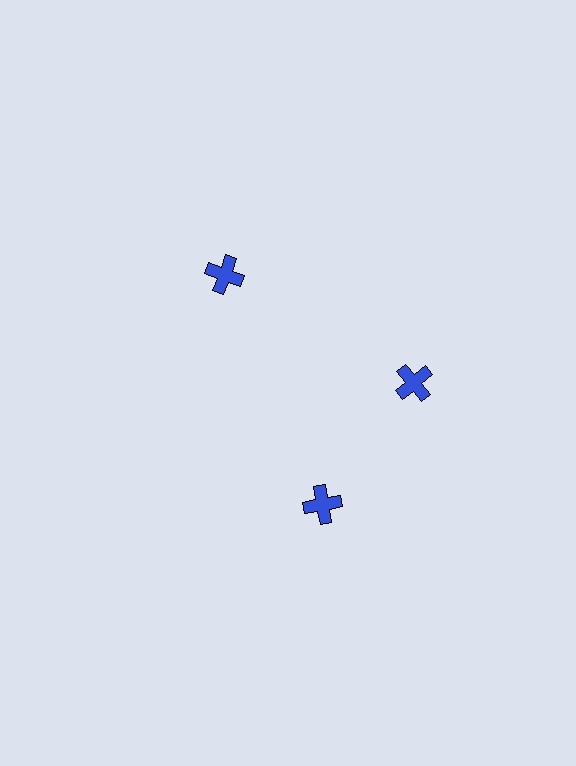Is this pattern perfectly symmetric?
No. The 3 blue crosses are arranged in a ring, but one element near the 7 o'clock position is rotated out of alignment along the ring, breaking the 3-fold rotational symmetry.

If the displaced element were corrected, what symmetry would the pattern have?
It would have 3-fold rotational symmetry — the pattern would map onto itself every 120 degrees.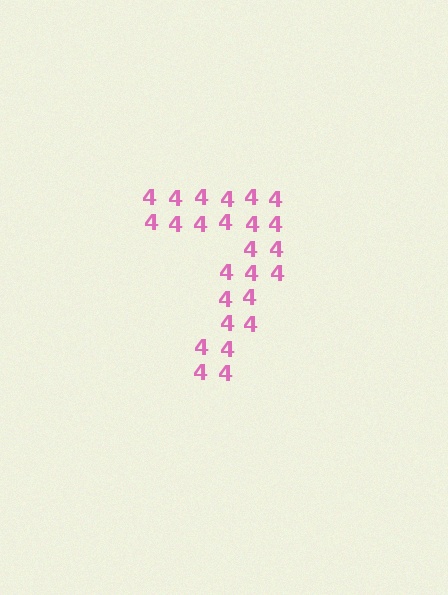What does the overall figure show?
The overall figure shows the digit 7.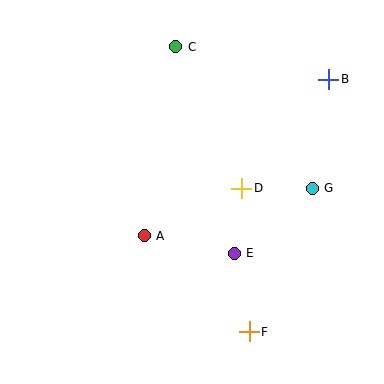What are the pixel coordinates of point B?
Point B is at (329, 79).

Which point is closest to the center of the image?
Point D at (242, 188) is closest to the center.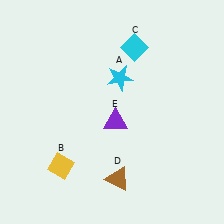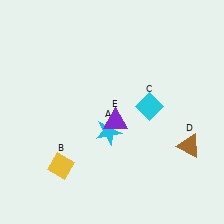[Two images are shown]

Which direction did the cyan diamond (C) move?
The cyan diamond (C) moved down.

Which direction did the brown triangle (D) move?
The brown triangle (D) moved right.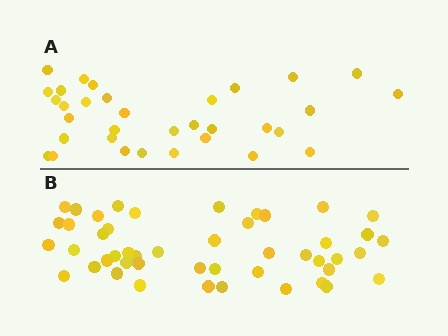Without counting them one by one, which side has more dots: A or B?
Region B (the bottom region) has more dots.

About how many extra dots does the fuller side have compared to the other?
Region B has approximately 15 more dots than region A.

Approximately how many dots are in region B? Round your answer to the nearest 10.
About 50 dots. (The exact count is 47, which rounds to 50.)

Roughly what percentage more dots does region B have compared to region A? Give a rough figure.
About 40% more.